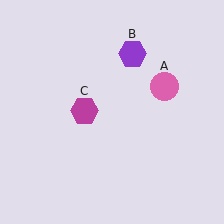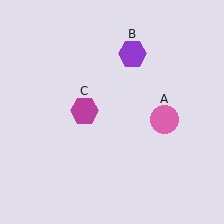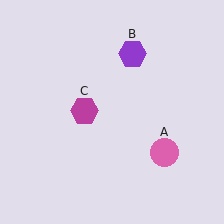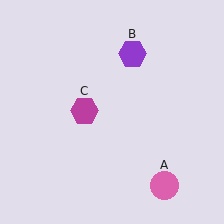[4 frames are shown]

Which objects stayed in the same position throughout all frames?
Purple hexagon (object B) and magenta hexagon (object C) remained stationary.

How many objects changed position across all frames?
1 object changed position: pink circle (object A).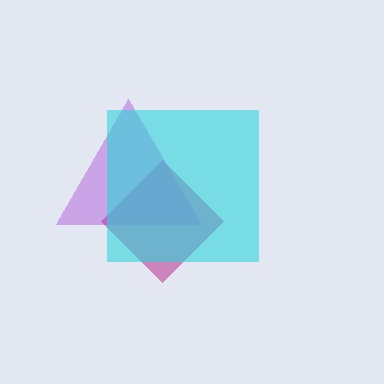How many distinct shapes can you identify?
There are 3 distinct shapes: a magenta diamond, a purple triangle, a cyan square.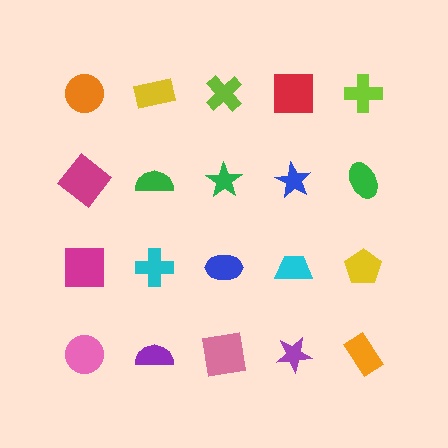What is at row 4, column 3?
A pink square.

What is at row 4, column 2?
A purple semicircle.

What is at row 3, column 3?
A blue ellipse.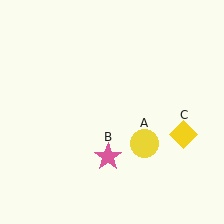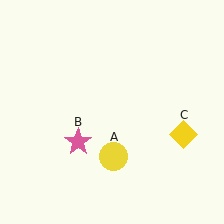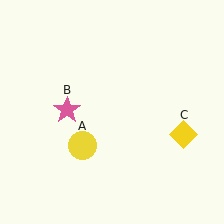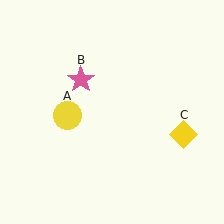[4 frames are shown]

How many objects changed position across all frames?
2 objects changed position: yellow circle (object A), pink star (object B).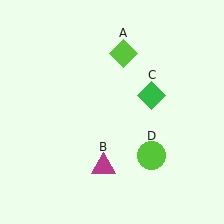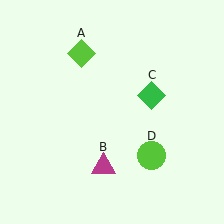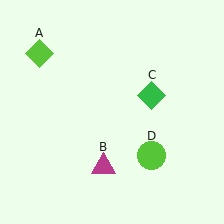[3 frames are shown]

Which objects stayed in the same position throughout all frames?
Magenta triangle (object B) and green diamond (object C) and lime circle (object D) remained stationary.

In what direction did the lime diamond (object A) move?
The lime diamond (object A) moved left.